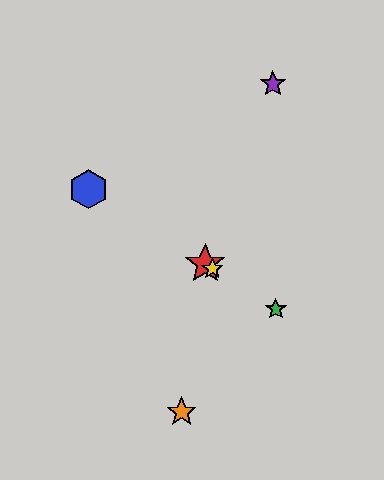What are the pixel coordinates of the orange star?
The orange star is at (182, 412).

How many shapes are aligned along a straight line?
4 shapes (the red star, the blue hexagon, the green star, the yellow star) are aligned along a straight line.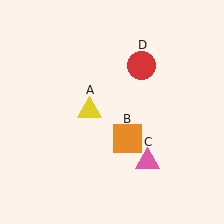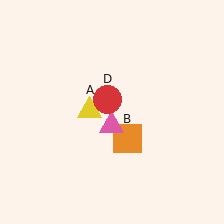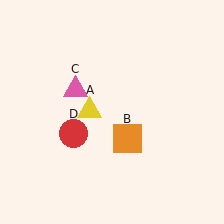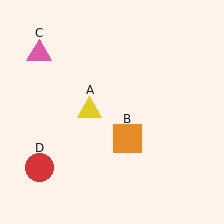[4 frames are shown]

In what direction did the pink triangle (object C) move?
The pink triangle (object C) moved up and to the left.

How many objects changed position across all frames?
2 objects changed position: pink triangle (object C), red circle (object D).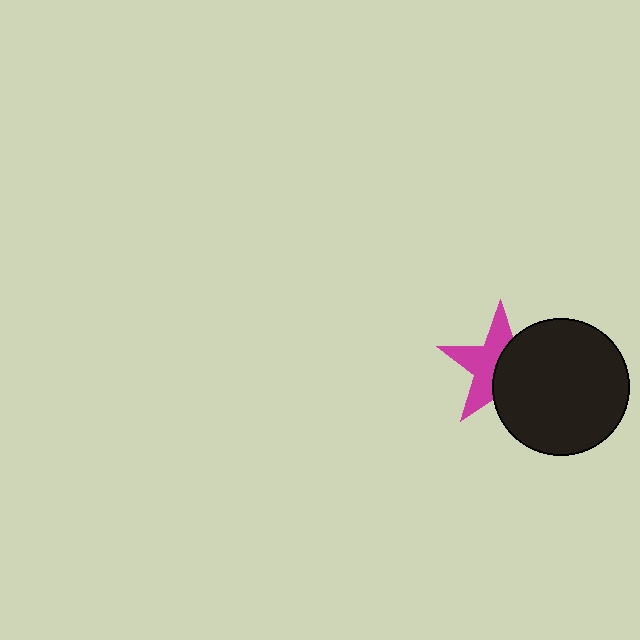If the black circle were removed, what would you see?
You would see the complete magenta star.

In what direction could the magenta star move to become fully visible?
The magenta star could move left. That would shift it out from behind the black circle entirely.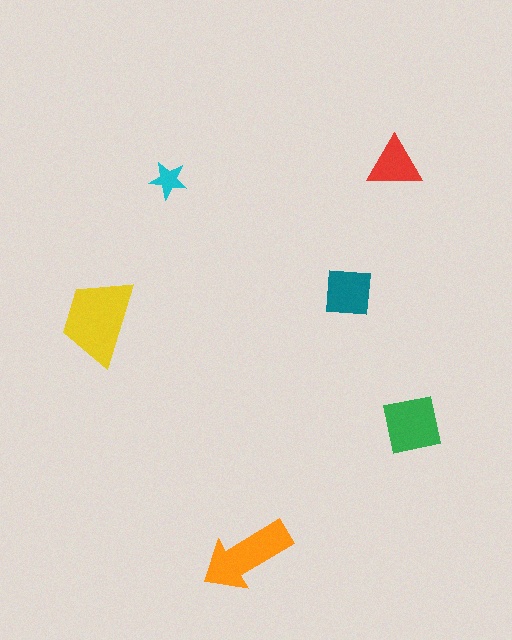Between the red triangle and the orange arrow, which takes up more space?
The orange arrow.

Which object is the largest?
The yellow trapezoid.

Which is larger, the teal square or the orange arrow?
The orange arrow.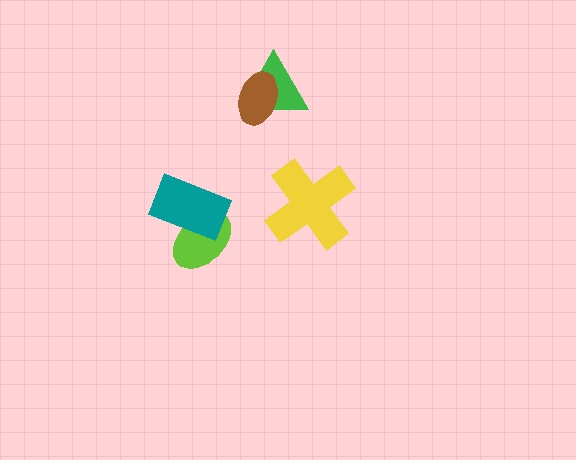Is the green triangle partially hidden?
Yes, it is partially covered by another shape.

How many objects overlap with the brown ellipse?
1 object overlaps with the brown ellipse.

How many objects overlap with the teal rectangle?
1 object overlaps with the teal rectangle.